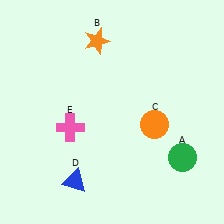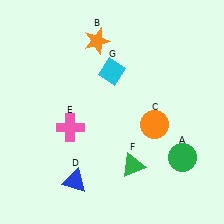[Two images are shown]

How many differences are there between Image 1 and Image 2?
There are 2 differences between the two images.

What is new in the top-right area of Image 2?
A cyan diamond (G) was added in the top-right area of Image 2.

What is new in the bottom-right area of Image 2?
A green triangle (F) was added in the bottom-right area of Image 2.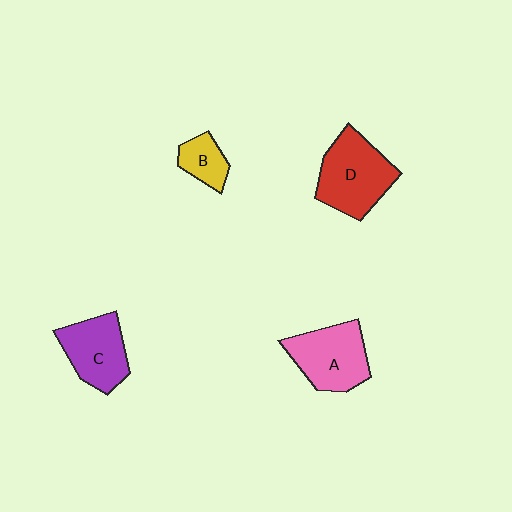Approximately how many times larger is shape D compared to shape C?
Approximately 1.2 times.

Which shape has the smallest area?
Shape B (yellow).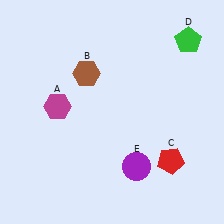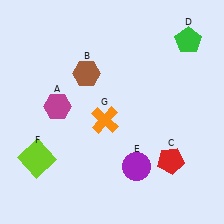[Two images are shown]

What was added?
A lime square (F), an orange cross (G) were added in Image 2.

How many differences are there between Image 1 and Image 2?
There are 2 differences between the two images.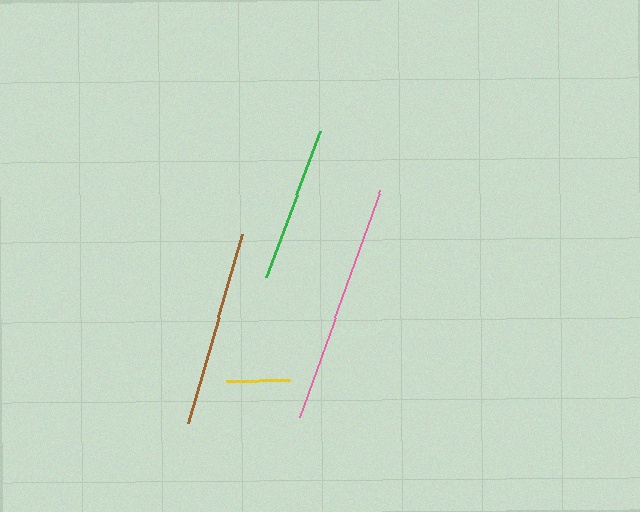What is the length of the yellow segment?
The yellow segment is approximately 64 pixels long.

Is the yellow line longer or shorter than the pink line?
The pink line is longer than the yellow line.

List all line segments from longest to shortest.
From longest to shortest: pink, brown, green, yellow.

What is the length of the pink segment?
The pink segment is approximately 242 pixels long.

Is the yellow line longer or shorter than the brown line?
The brown line is longer than the yellow line.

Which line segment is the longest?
The pink line is the longest at approximately 242 pixels.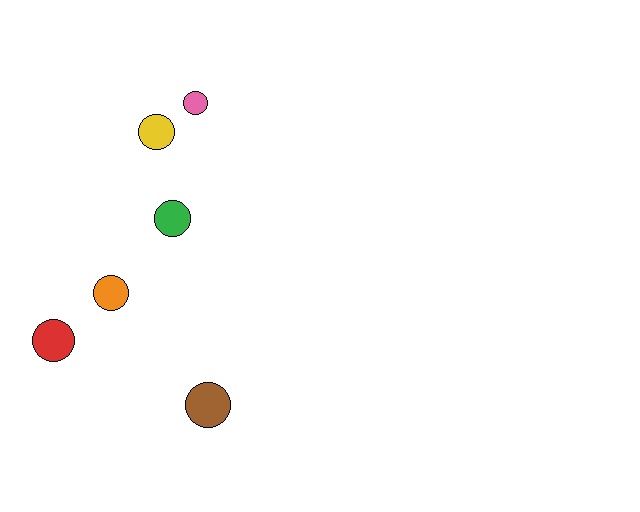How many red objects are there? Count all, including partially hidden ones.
There is 1 red object.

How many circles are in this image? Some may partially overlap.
There are 6 circles.